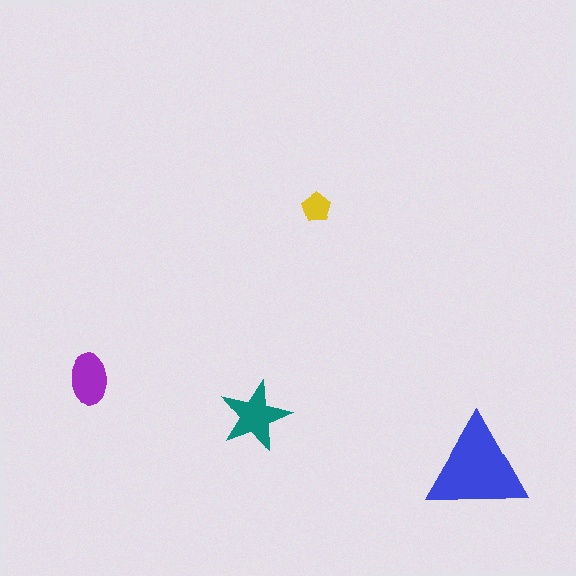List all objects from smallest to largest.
The yellow pentagon, the purple ellipse, the teal star, the blue triangle.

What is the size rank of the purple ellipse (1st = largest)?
3rd.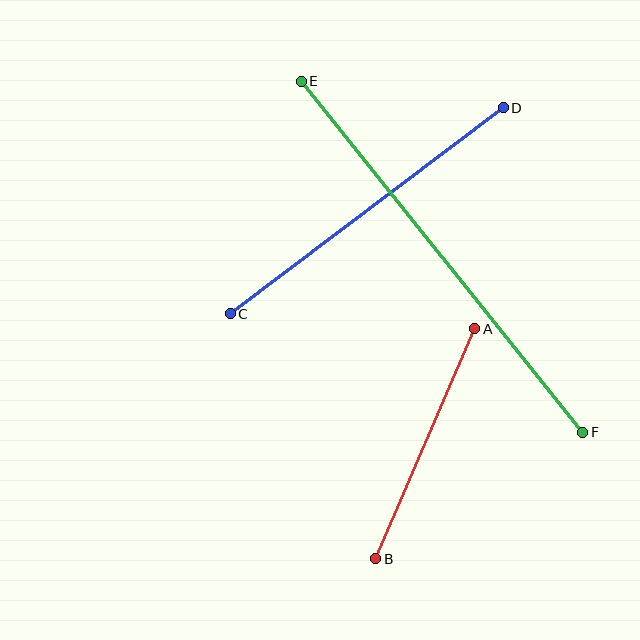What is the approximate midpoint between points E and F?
The midpoint is at approximately (442, 257) pixels.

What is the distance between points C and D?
The distance is approximately 342 pixels.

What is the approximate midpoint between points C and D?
The midpoint is at approximately (367, 211) pixels.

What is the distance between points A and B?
The distance is approximately 250 pixels.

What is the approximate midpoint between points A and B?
The midpoint is at approximately (425, 444) pixels.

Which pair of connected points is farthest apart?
Points E and F are farthest apart.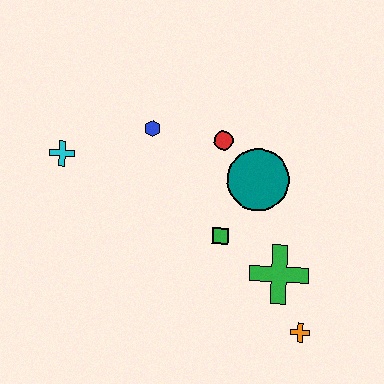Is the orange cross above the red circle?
No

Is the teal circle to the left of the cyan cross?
No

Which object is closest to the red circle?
The teal circle is closest to the red circle.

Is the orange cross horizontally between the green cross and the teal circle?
No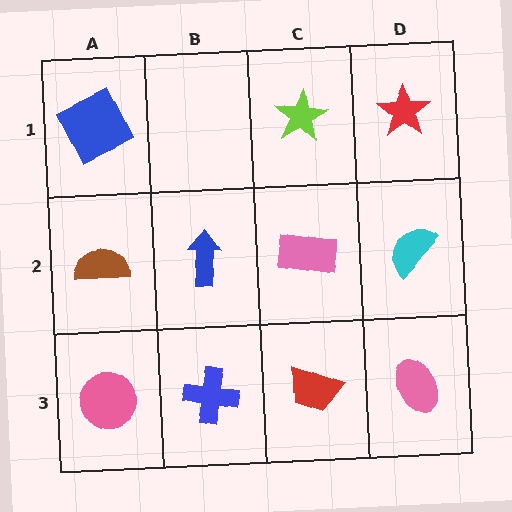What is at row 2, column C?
A pink rectangle.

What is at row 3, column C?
A red trapezoid.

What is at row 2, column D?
A cyan semicircle.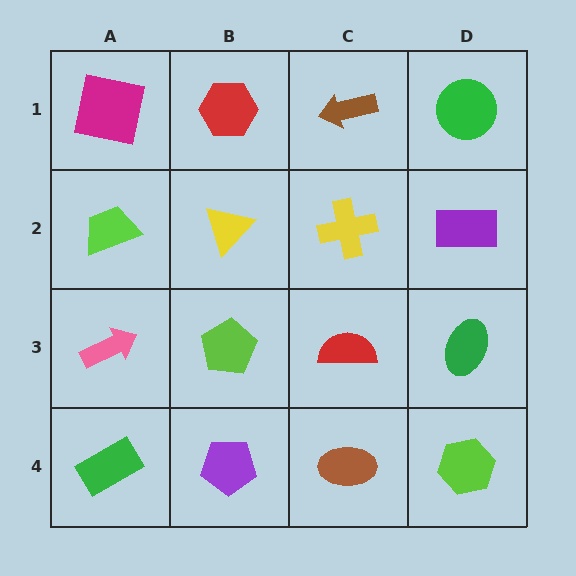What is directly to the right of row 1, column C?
A green circle.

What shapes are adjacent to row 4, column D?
A green ellipse (row 3, column D), a brown ellipse (row 4, column C).